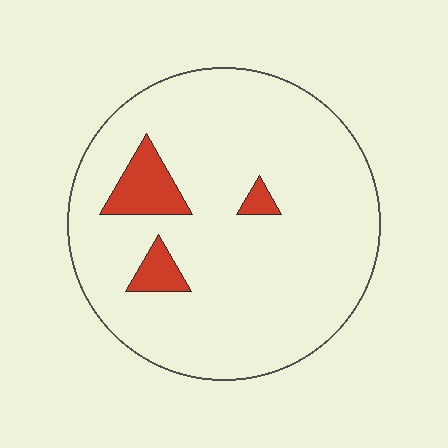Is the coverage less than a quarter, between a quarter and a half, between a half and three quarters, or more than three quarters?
Less than a quarter.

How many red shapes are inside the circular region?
3.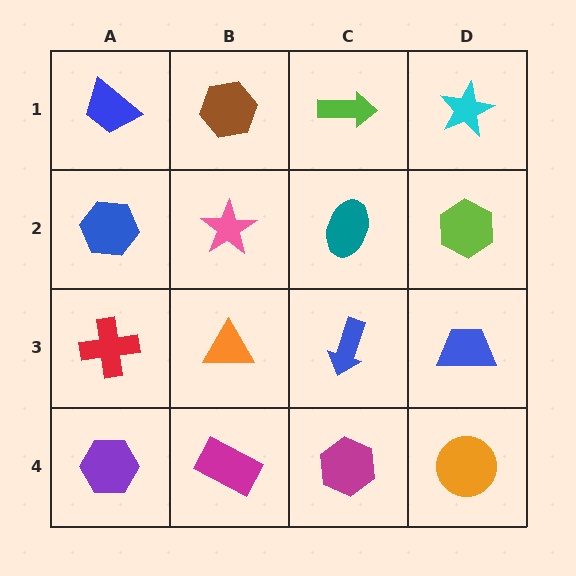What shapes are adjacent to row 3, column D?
A lime hexagon (row 2, column D), an orange circle (row 4, column D), a blue arrow (row 3, column C).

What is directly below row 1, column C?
A teal ellipse.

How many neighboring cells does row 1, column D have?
2.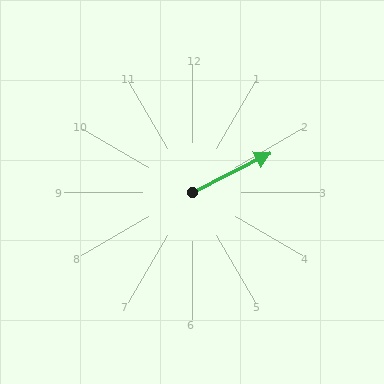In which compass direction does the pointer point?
Northeast.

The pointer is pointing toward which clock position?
Roughly 2 o'clock.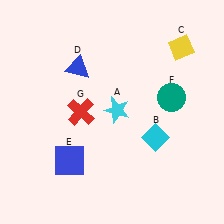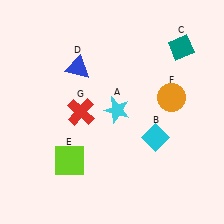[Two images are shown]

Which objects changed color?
C changed from yellow to teal. E changed from blue to lime. F changed from teal to orange.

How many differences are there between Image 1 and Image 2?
There are 3 differences between the two images.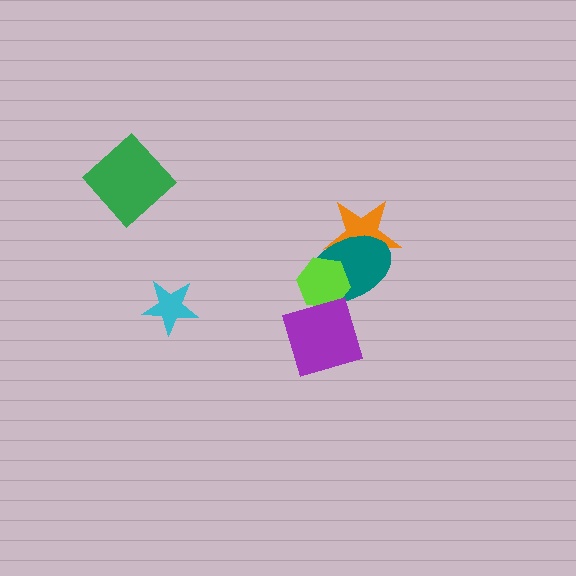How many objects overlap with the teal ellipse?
3 objects overlap with the teal ellipse.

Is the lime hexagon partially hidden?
Yes, it is partially covered by another shape.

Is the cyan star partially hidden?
No, no other shape covers it.